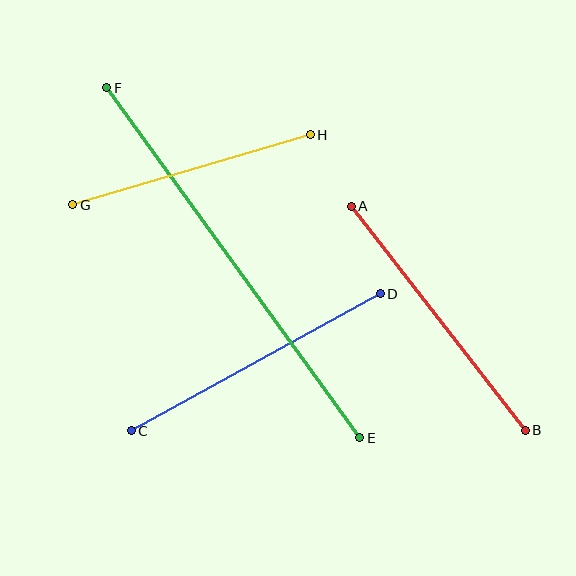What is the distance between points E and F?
The distance is approximately 432 pixels.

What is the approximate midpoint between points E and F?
The midpoint is at approximately (233, 263) pixels.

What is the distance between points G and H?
The distance is approximately 248 pixels.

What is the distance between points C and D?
The distance is approximately 284 pixels.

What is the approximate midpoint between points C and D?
The midpoint is at approximately (256, 362) pixels.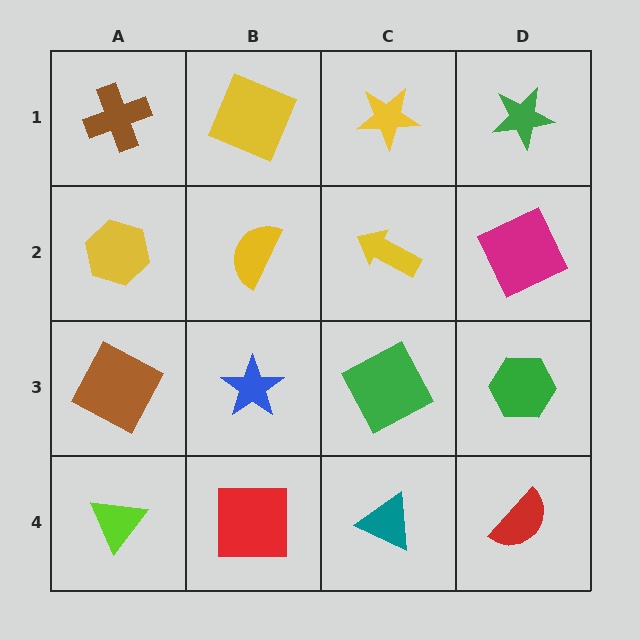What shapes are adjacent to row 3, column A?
A yellow hexagon (row 2, column A), a lime triangle (row 4, column A), a blue star (row 3, column B).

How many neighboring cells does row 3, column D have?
3.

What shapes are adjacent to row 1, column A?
A yellow hexagon (row 2, column A), a yellow square (row 1, column B).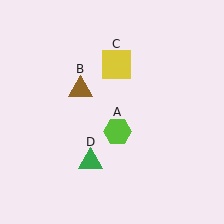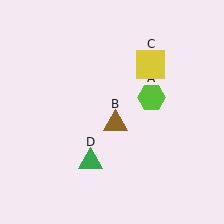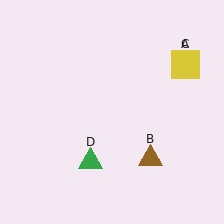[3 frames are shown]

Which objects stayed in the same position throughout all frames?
Green triangle (object D) remained stationary.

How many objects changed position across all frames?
3 objects changed position: lime hexagon (object A), brown triangle (object B), yellow square (object C).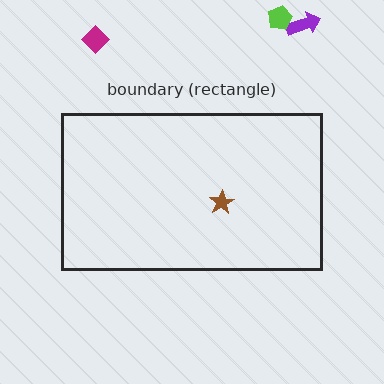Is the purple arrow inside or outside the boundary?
Outside.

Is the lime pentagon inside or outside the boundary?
Outside.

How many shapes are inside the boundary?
1 inside, 3 outside.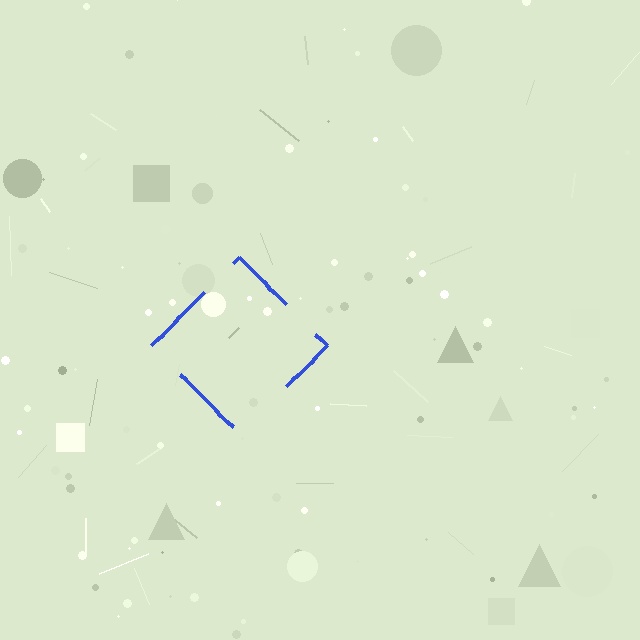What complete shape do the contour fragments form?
The contour fragments form a diamond.